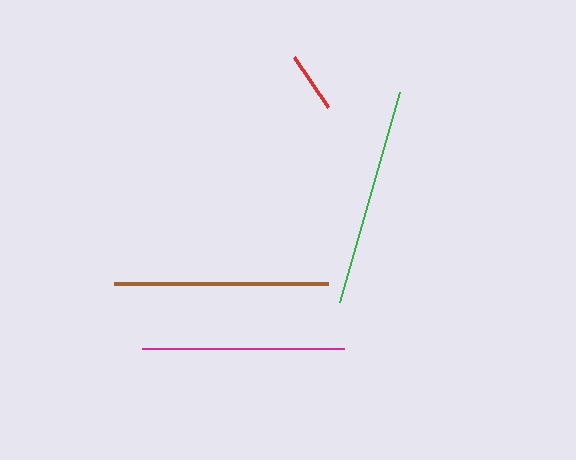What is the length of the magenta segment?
The magenta segment is approximately 202 pixels long.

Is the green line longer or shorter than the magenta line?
The green line is longer than the magenta line.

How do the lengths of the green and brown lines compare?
The green and brown lines are approximately the same length.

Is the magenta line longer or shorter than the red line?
The magenta line is longer than the red line.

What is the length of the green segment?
The green segment is approximately 218 pixels long.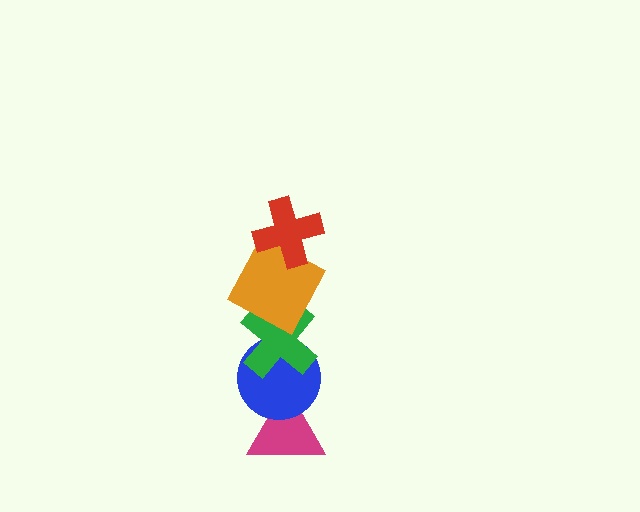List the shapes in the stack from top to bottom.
From top to bottom: the red cross, the orange square, the green cross, the blue circle, the magenta triangle.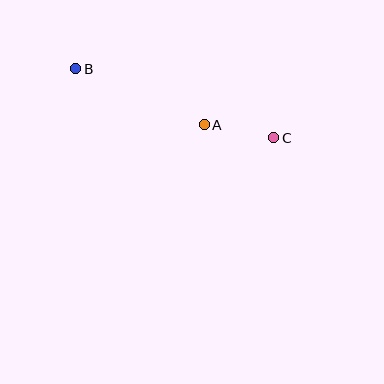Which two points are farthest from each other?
Points B and C are farthest from each other.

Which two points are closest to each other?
Points A and C are closest to each other.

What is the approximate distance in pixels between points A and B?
The distance between A and B is approximately 140 pixels.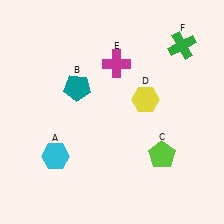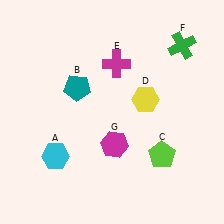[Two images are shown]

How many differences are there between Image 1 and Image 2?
There is 1 difference between the two images.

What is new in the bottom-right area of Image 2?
A magenta hexagon (G) was added in the bottom-right area of Image 2.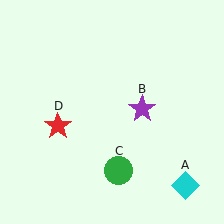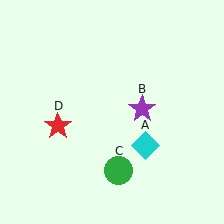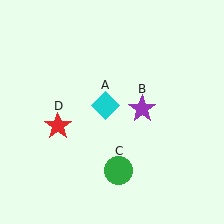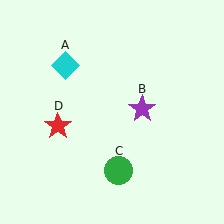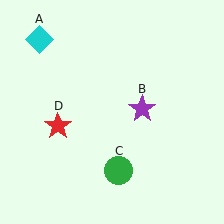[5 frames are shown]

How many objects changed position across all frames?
1 object changed position: cyan diamond (object A).